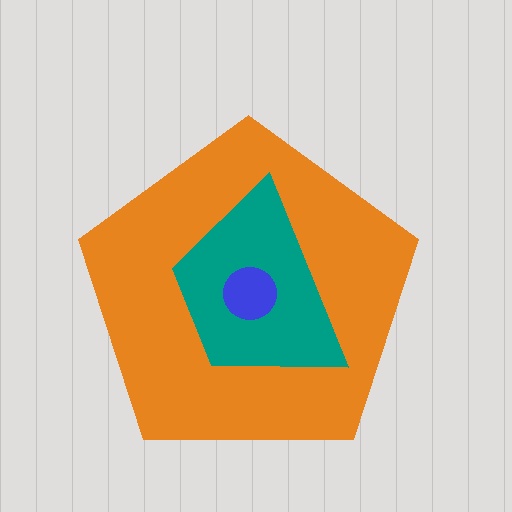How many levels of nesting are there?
3.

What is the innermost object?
The blue circle.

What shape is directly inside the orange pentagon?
The teal trapezoid.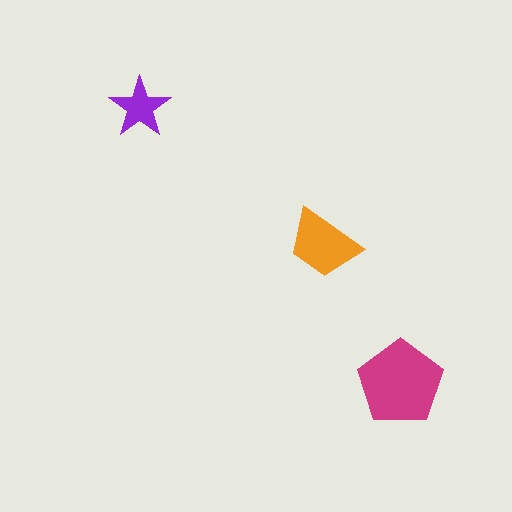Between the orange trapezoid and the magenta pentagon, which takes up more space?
The magenta pentagon.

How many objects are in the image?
There are 3 objects in the image.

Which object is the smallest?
The purple star.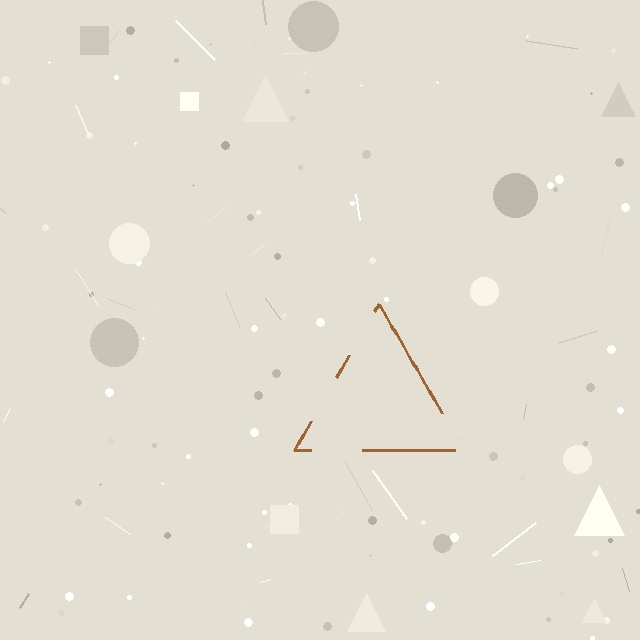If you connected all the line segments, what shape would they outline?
They would outline a triangle.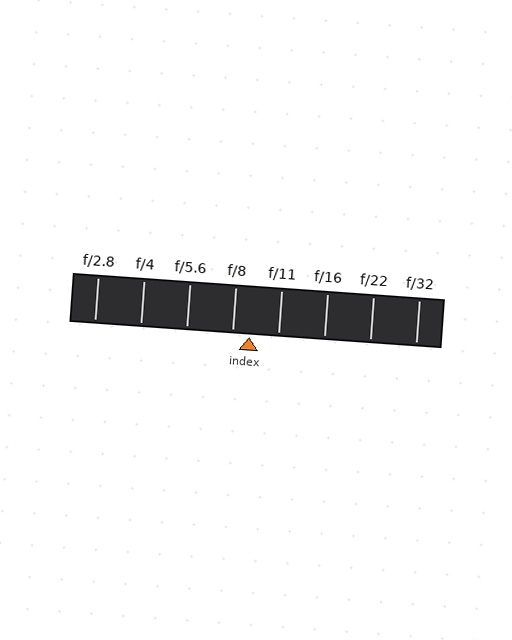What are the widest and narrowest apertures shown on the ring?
The widest aperture shown is f/2.8 and the narrowest is f/32.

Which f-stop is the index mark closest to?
The index mark is closest to f/8.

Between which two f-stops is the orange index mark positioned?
The index mark is between f/8 and f/11.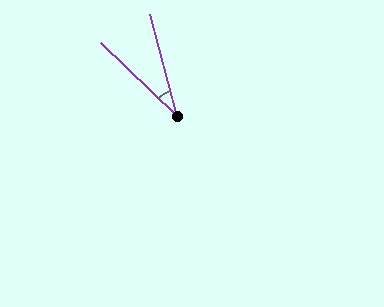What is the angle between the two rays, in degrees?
Approximately 31 degrees.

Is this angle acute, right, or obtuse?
It is acute.